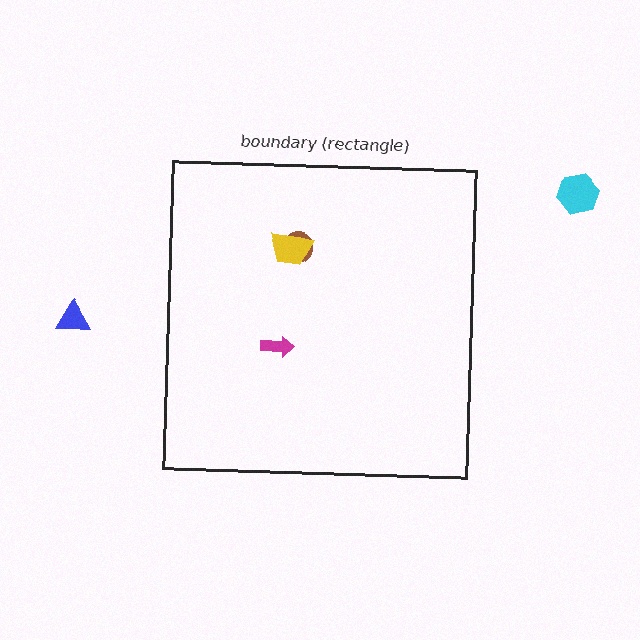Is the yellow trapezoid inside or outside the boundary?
Inside.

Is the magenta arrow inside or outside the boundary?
Inside.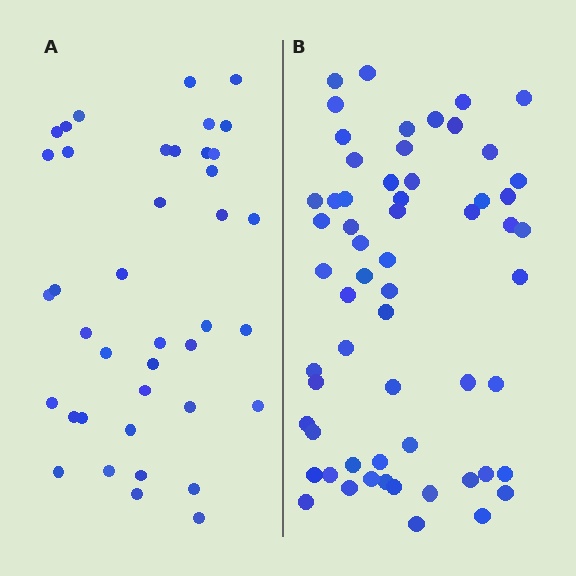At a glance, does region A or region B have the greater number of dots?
Region B (the right region) has more dots.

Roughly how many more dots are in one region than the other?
Region B has approximately 20 more dots than region A.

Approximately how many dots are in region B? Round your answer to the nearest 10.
About 60 dots.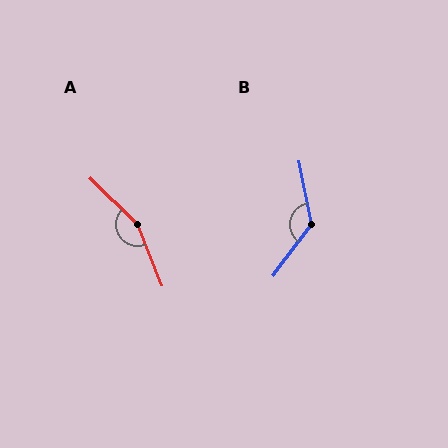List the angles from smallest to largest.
B (132°), A (156°).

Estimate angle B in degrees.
Approximately 132 degrees.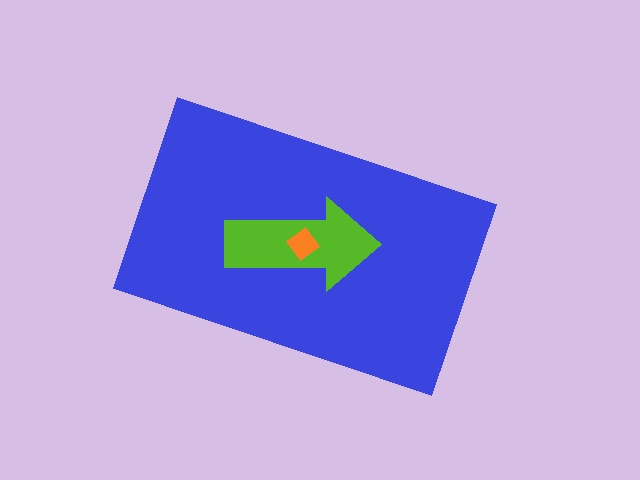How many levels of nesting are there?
3.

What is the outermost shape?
The blue rectangle.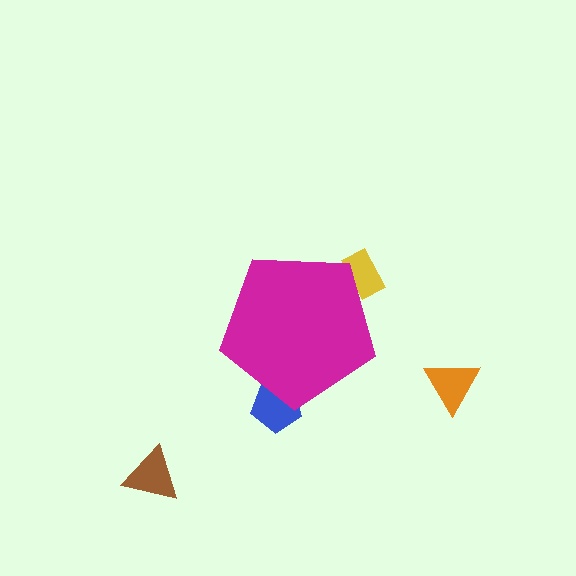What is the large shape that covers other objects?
A magenta pentagon.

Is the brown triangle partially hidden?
No, the brown triangle is fully visible.